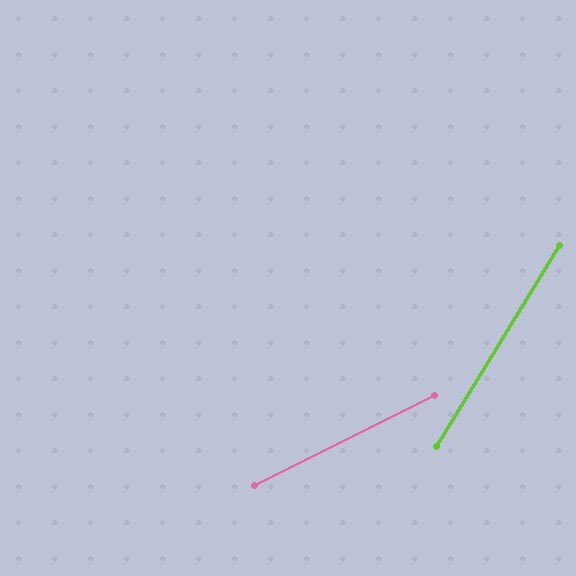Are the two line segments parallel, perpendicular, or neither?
Neither parallel nor perpendicular — they differ by about 32°.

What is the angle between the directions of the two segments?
Approximately 32 degrees.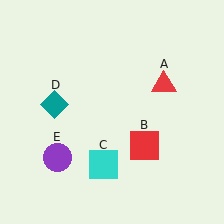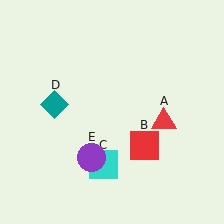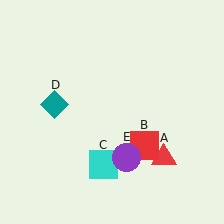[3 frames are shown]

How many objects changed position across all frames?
2 objects changed position: red triangle (object A), purple circle (object E).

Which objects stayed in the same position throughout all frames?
Red square (object B) and cyan square (object C) and teal diamond (object D) remained stationary.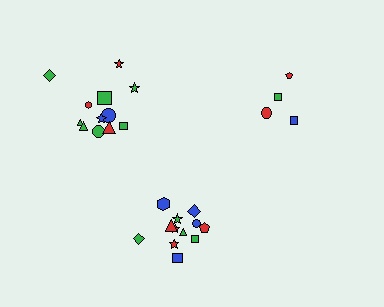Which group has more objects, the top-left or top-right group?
The top-left group.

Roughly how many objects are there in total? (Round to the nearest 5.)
Roughly 30 objects in total.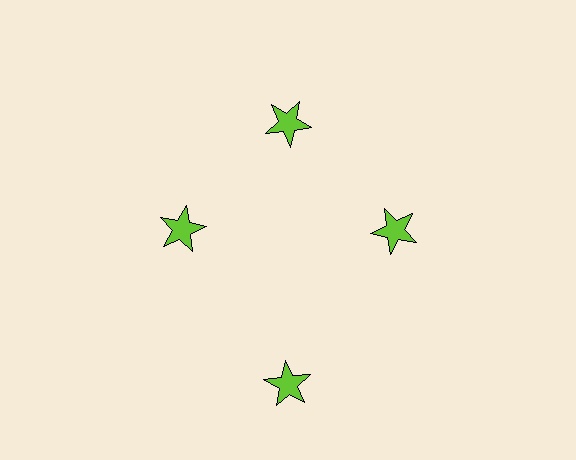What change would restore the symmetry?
The symmetry would be restored by moving it inward, back onto the ring so that all 4 stars sit at equal angles and equal distance from the center.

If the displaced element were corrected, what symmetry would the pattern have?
It would have 4-fold rotational symmetry — the pattern would map onto itself every 90 degrees.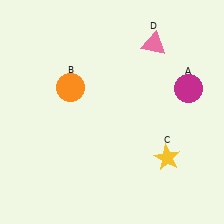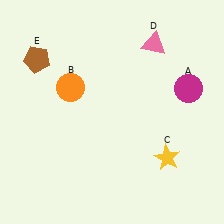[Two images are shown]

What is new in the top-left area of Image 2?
A brown pentagon (E) was added in the top-left area of Image 2.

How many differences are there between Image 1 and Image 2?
There is 1 difference between the two images.